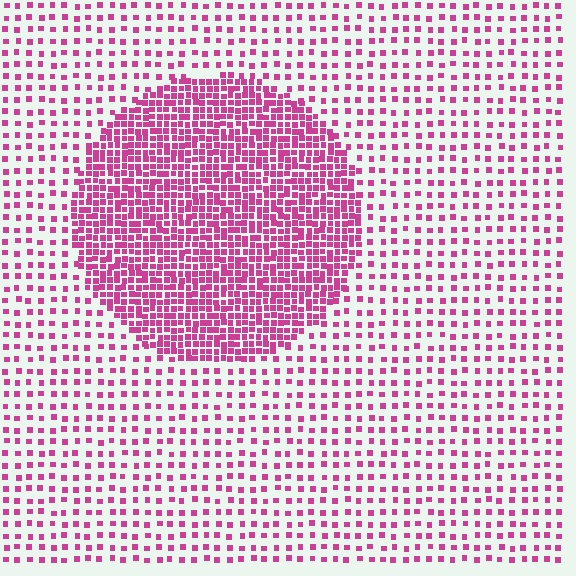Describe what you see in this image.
The image contains small magenta elements arranged at two different densities. A circle-shaped region is visible where the elements are more densely packed than the surrounding area.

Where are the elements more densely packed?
The elements are more densely packed inside the circle boundary.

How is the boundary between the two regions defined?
The boundary is defined by a change in element density (approximately 2.8x ratio). All elements are the same color, size, and shape.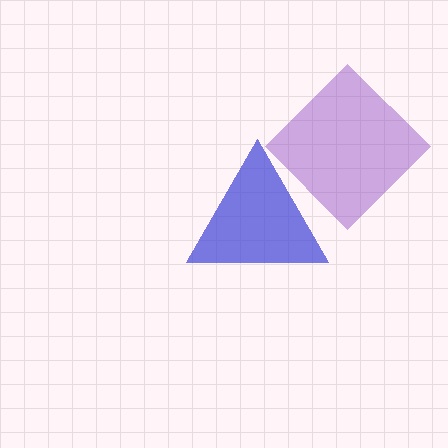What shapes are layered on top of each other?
The layered shapes are: a purple diamond, a blue triangle.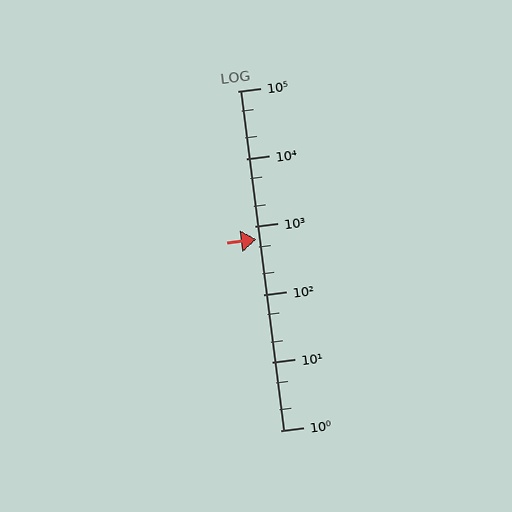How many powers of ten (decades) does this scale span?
The scale spans 5 decades, from 1 to 100000.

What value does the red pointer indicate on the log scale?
The pointer indicates approximately 660.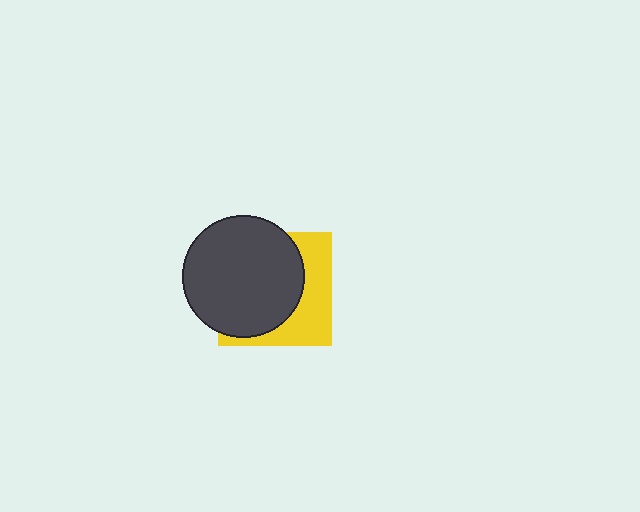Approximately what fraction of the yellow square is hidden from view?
Roughly 63% of the yellow square is hidden behind the dark gray circle.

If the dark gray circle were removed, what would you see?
You would see the complete yellow square.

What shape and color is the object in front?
The object in front is a dark gray circle.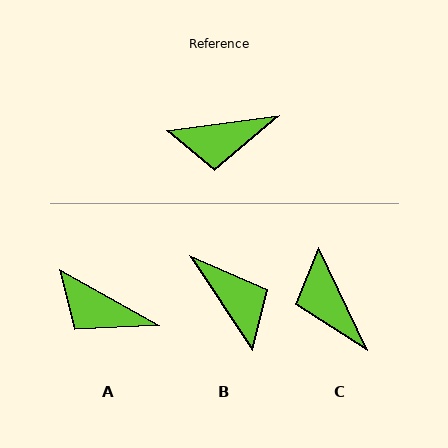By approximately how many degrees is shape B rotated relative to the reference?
Approximately 116 degrees counter-clockwise.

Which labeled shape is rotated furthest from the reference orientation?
B, about 116 degrees away.